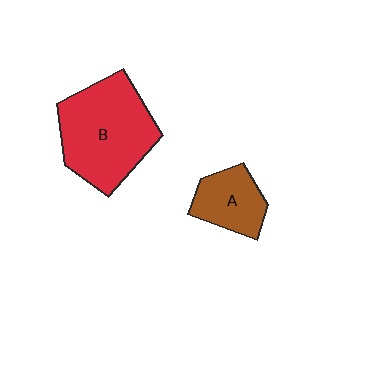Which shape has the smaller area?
Shape A (brown).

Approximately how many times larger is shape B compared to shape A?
Approximately 2.1 times.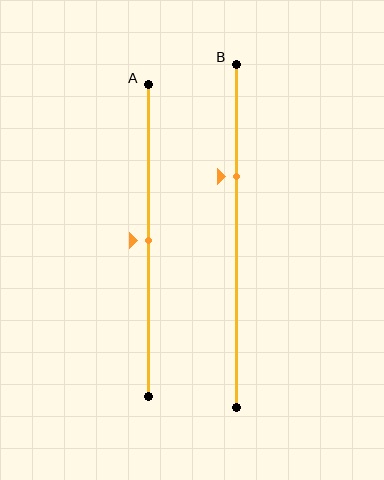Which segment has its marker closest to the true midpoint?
Segment A has its marker closest to the true midpoint.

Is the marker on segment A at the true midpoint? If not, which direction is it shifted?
Yes, the marker on segment A is at the true midpoint.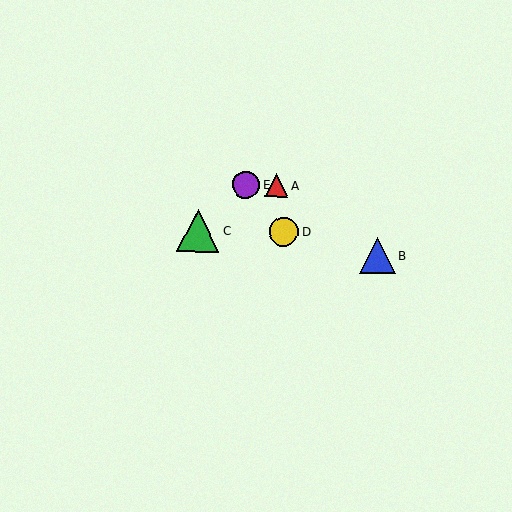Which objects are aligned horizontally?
Objects A, E are aligned horizontally.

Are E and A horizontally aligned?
Yes, both are at y≈185.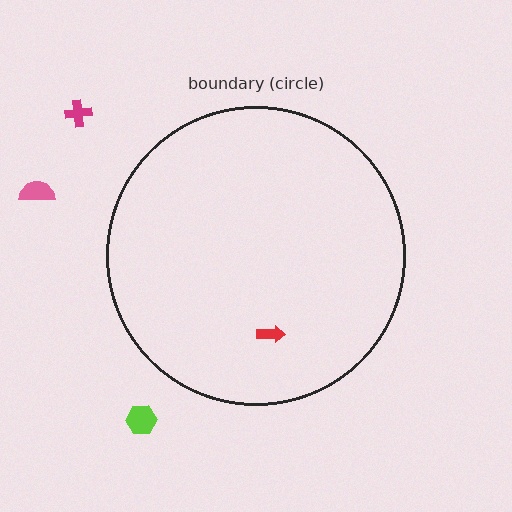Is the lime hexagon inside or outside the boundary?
Outside.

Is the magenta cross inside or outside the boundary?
Outside.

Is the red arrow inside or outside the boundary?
Inside.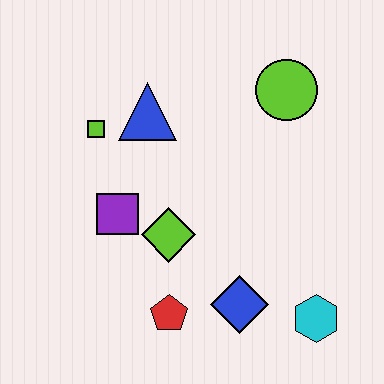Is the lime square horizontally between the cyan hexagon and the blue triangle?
No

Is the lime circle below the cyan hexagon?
No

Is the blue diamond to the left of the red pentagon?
No